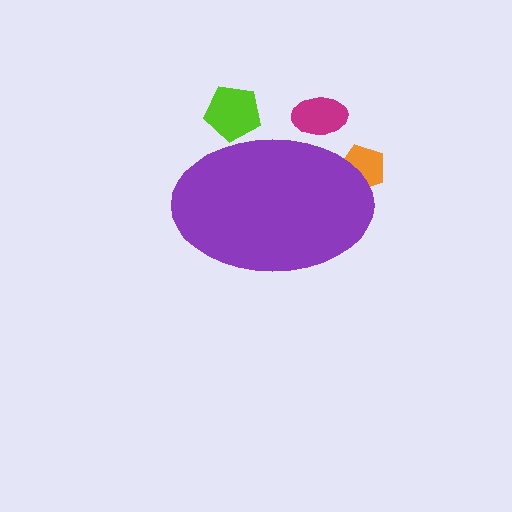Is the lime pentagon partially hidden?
Yes, the lime pentagon is partially hidden behind the purple ellipse.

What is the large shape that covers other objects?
A purple ellipse.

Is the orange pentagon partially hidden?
Yes, the orange pentagon is partially hidden behind the purple ellipse.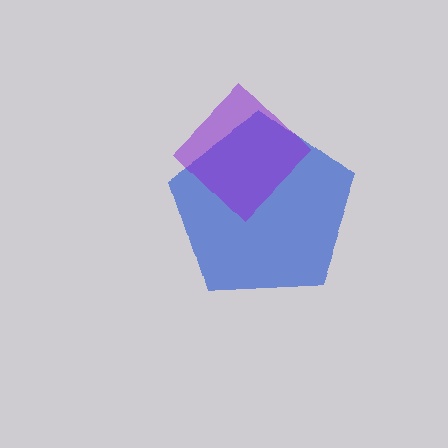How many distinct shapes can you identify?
There are 2 distinct shapes: a blue pentagon, a purple diamond.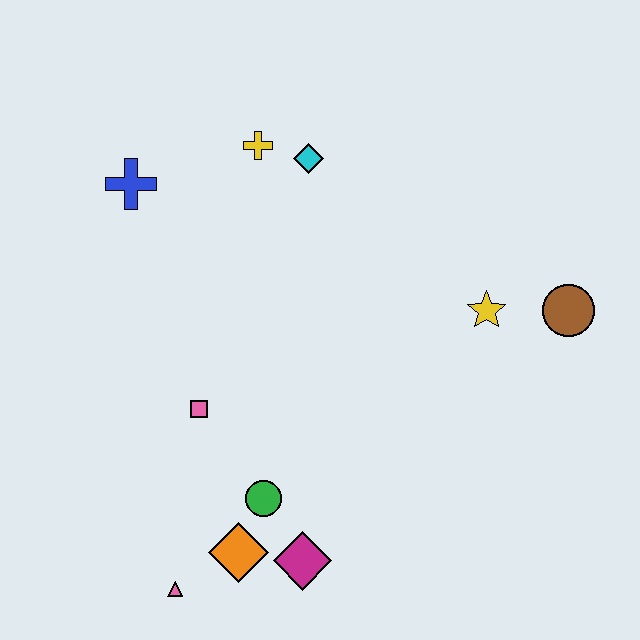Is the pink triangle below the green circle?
Yes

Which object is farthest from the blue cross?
The brown circle is farthest from the blue cross.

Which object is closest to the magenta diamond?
The orange diamond is closest to the magenta diamond.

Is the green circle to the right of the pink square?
Yes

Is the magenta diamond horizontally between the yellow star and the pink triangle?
Yes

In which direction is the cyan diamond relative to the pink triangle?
The cyan diamond is above the pink triangle.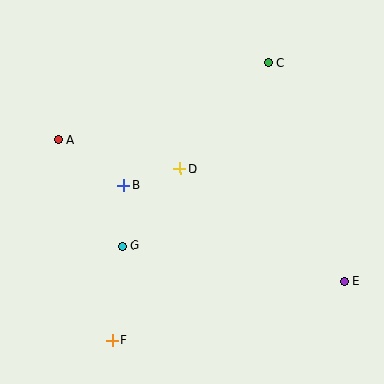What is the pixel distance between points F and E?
The distance between F and E is 240 pixels.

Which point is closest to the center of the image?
Point D at (180, 169) is closest to the center.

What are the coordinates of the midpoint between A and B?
The midpoint between A and B is at (91, 163).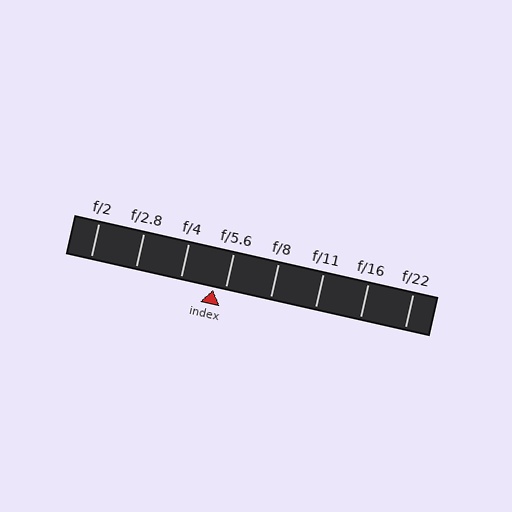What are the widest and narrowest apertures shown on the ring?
The widest aperture shown is f/2 and the narrowest is f/22.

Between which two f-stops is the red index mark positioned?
The index mark is between f/4 and f/5.6.